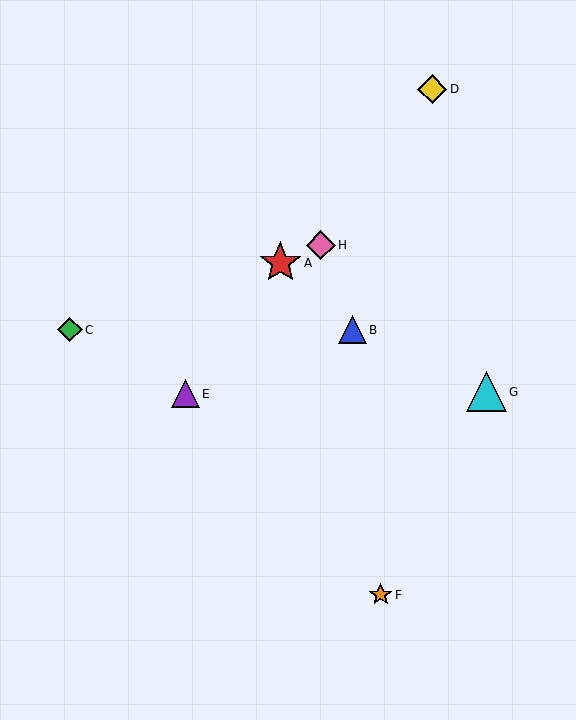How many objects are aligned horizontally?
2 objects (B, C) are aligned horizontally.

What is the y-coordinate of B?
Object B is at y≈330.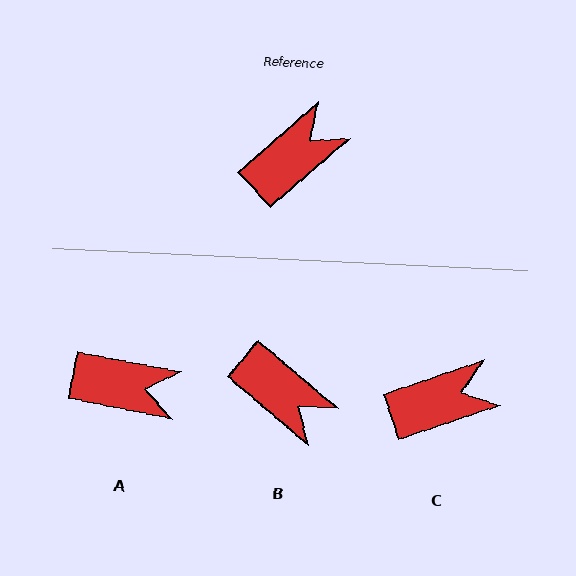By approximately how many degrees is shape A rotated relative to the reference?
Approximately 52 degrees clockwise.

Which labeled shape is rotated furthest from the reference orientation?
B, about 81 degrees away.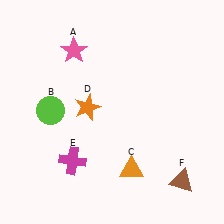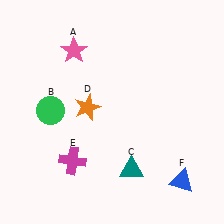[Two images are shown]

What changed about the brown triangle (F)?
In Image 1, F is brown. In Image 2, it changed to blue.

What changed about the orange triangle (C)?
In Image 1, C is orange. In Image 2, it changed to teal.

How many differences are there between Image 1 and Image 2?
There are 3 differences between the two images.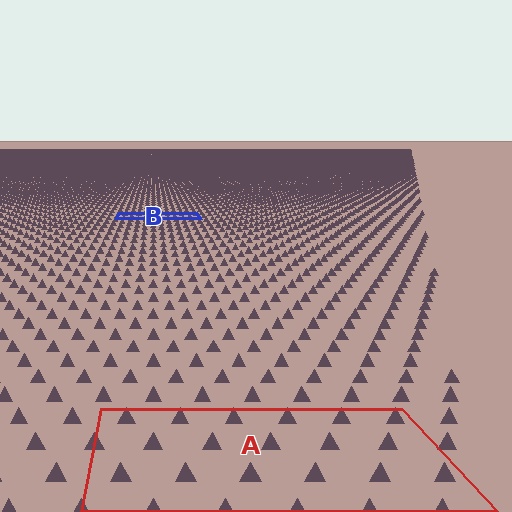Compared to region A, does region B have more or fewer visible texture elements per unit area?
Region B has more texture elements per unit area — they are packed more densely because it is farther away.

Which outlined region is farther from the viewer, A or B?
Region B is farther from the viewer — the texture elements inside it appear smaller and more densely packed.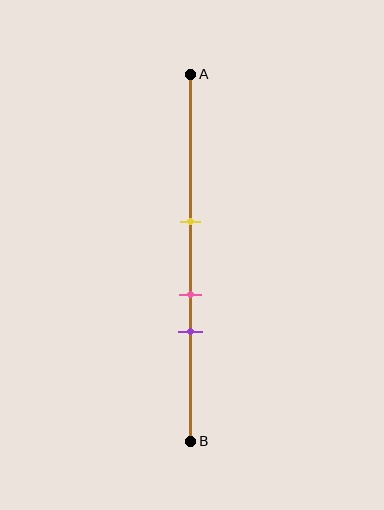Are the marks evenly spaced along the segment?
Yes, the marks are approximately evenly spaced.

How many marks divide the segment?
There are 3 marks dividing the segment.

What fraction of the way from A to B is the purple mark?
The purple mark is approximately 70% (0.7) of the way from A to B.